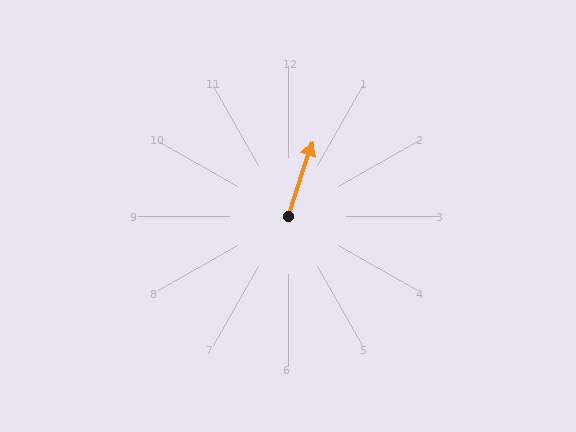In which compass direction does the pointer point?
North.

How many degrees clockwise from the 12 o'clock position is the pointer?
Approximately 18 degrees.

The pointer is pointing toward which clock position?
Roughly 1 o'clock.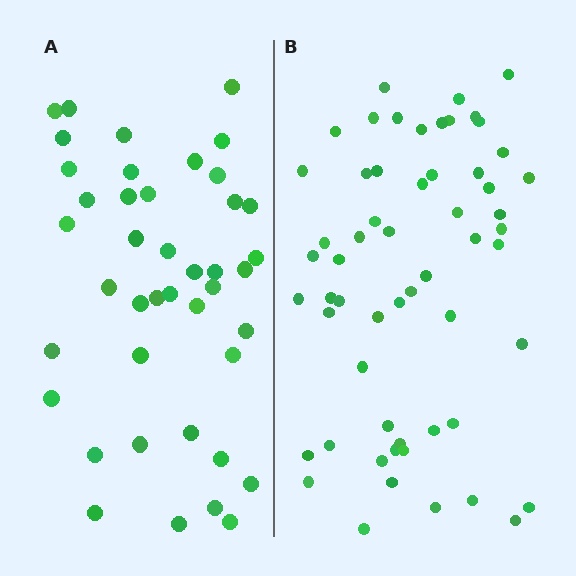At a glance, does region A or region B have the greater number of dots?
Region B (the right region) has more dots.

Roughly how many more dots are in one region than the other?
Region B has approximately 15 more dots than region A.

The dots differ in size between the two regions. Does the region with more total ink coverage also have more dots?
No. Region A has more total ink coverage because its dots are larger, but region B actually contains more individual dots. Total area can be misleading — the number of items is what matters here.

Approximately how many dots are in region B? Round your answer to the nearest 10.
About 60 dots. (The exact count is 58, which rounds to 60.)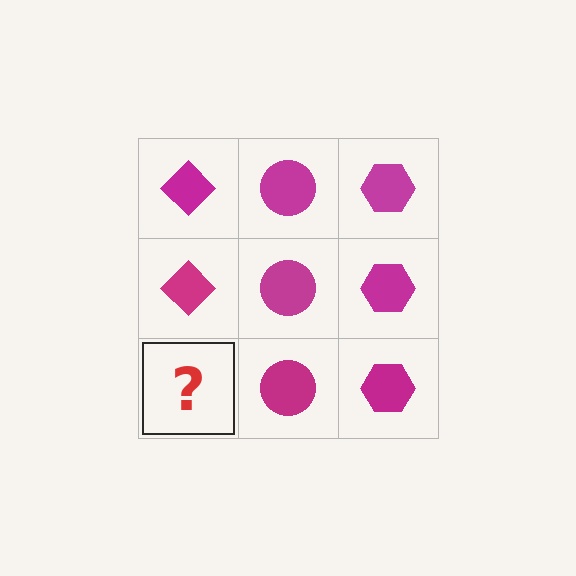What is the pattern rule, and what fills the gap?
The rule is that each column has a consistent shape. The gap should be filled with a magenta diamond.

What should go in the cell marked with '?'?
The missing cell should contain a magenta diamond.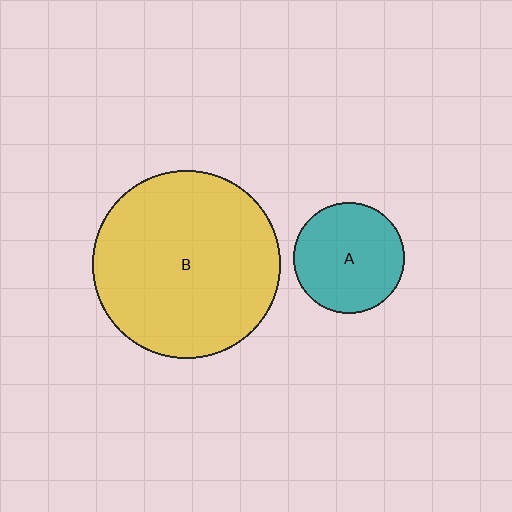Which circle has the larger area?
Circle B (yellow).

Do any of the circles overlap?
No, none of the circles overlap.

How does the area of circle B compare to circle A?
Approximately 2.8 times.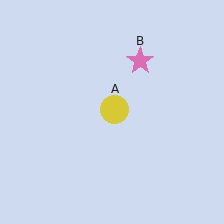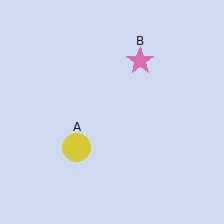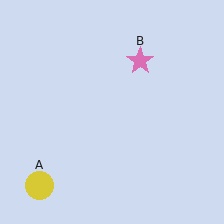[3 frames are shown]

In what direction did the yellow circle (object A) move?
The yellow circle (object A) moved down and to the left.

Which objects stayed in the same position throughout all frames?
Pink star (object B) remained stationary.